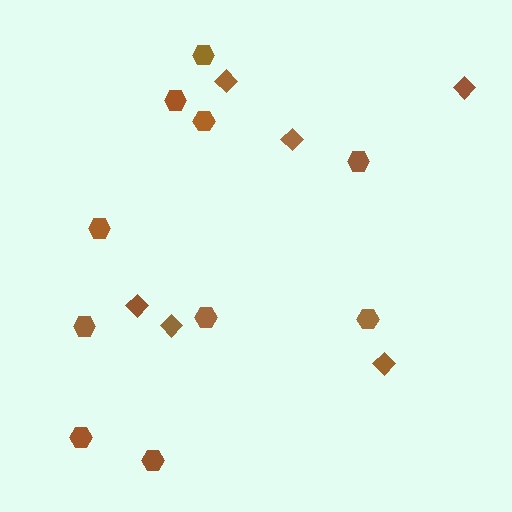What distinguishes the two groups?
There are 2 groups: one group of diamonds (6) and one group of hexagons (10).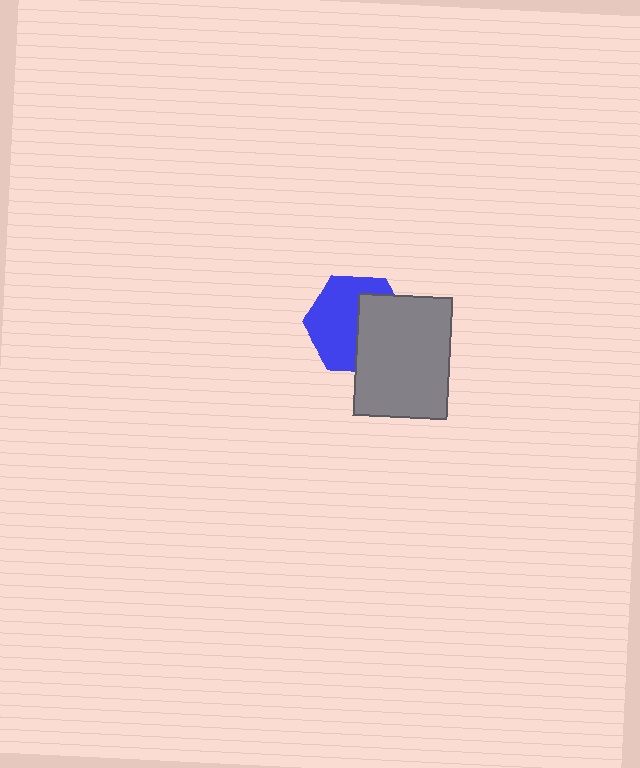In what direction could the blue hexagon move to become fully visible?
The blue hexagon could move left. That would shift it out from behind the gray rectangle entirely.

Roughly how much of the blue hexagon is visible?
About half of it is visible (roughly 57%).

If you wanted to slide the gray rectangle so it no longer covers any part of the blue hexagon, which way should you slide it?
Slide it right — that is the most direct way to separate the two shapes.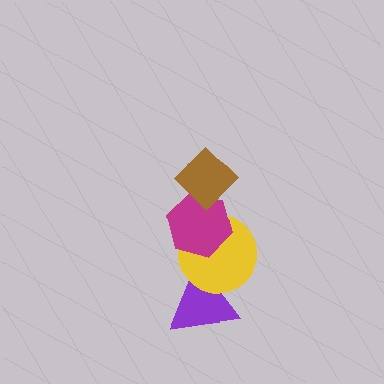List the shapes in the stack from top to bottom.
From top to bottom: the brown diamond, the magenta hexagon, the yellow circle, the purple triangle.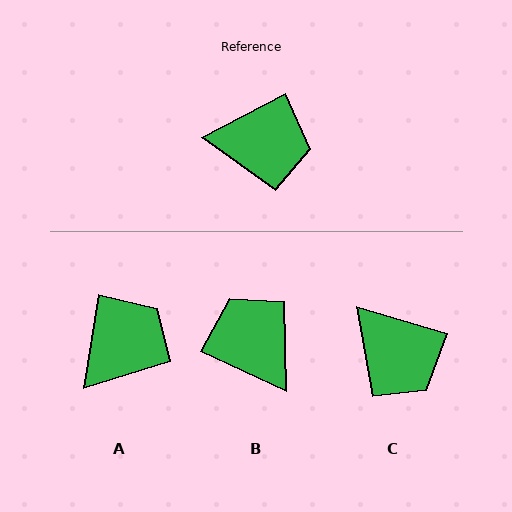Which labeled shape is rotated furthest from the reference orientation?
B, about 127 degrees away.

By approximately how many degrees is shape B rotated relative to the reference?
Approximately 127 degrees counter-clockwise.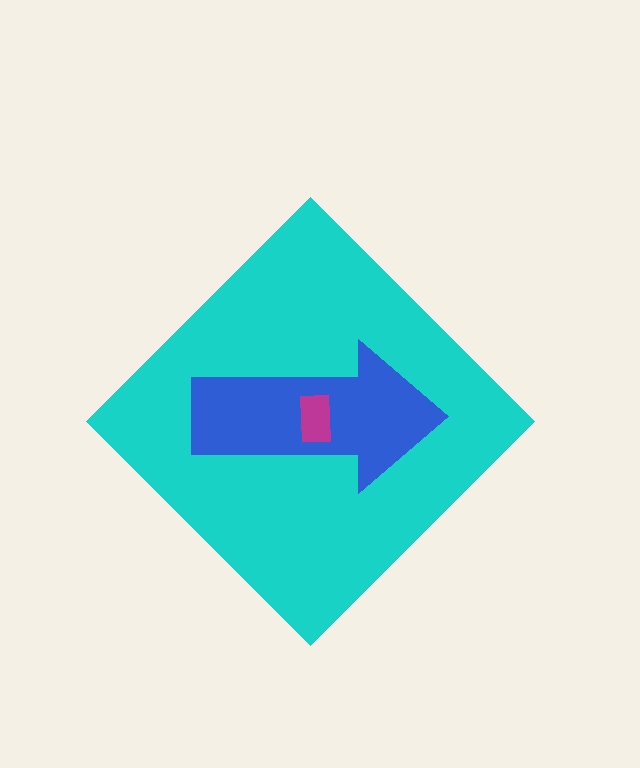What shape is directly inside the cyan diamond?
The blue arrow.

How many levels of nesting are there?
3.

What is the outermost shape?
The cyan diamond.